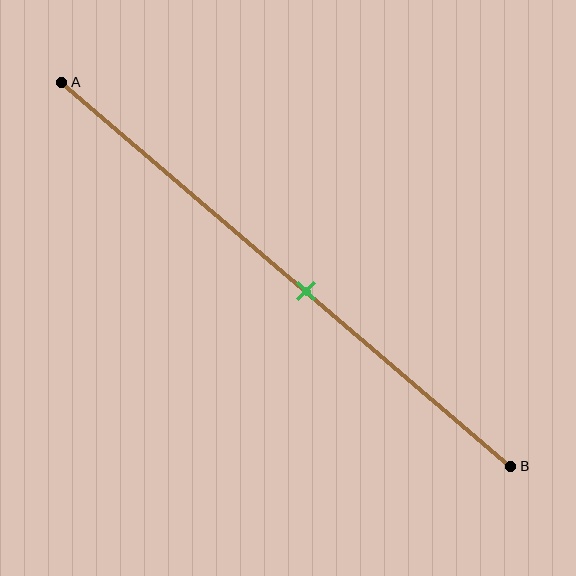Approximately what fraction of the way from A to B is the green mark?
The green mark is approximately 55% of the way from A to B.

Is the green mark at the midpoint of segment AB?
No, the mark is at about 55% from A, not at the 50% midpoint.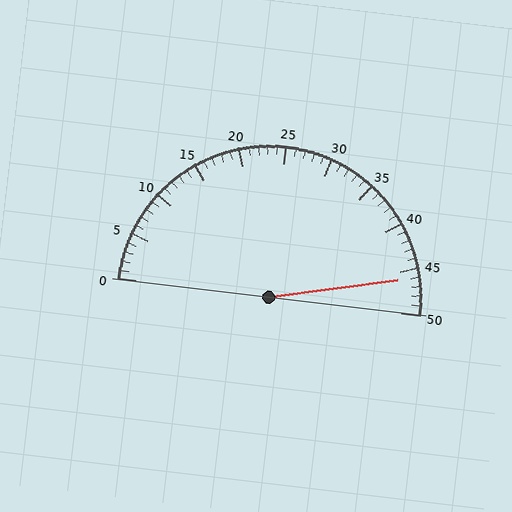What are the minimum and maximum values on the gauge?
The gauge ranges from 0 to 50.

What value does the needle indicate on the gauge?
The needle indicates approximately 46.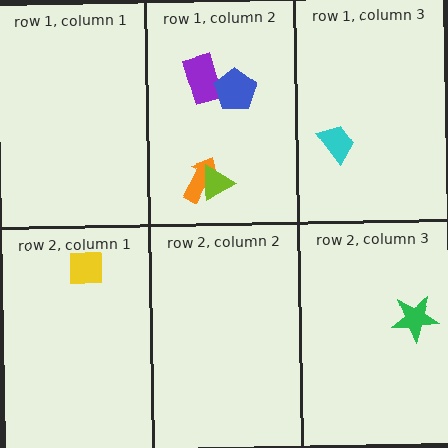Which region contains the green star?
The row 2, column 3 region.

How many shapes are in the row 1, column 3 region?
1.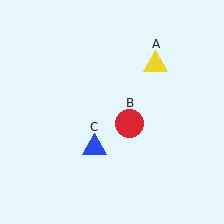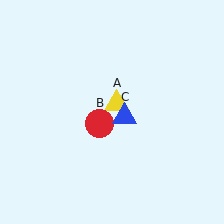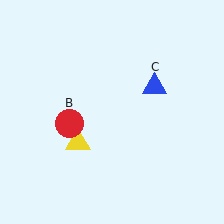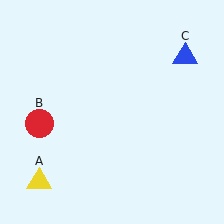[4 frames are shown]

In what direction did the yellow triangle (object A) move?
The yellow triangle (object A) moved down and to the left.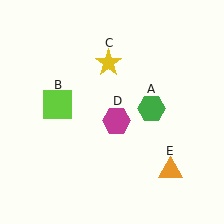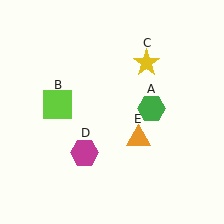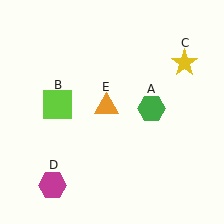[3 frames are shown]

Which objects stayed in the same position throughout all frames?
Green hexagon (object A) and lime square (object B) remained stationary.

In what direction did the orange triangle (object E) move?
The orange triangle (object E) moved up and to the left.